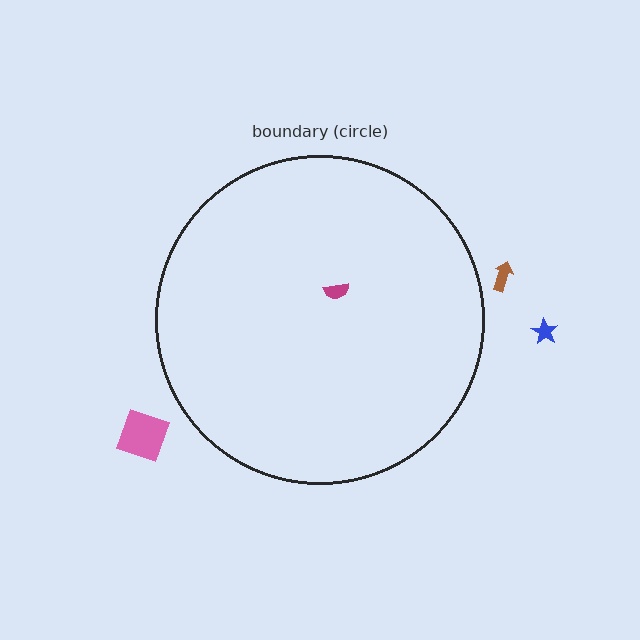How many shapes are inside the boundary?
1 inside, 3 outside.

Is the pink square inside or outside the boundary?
Outside.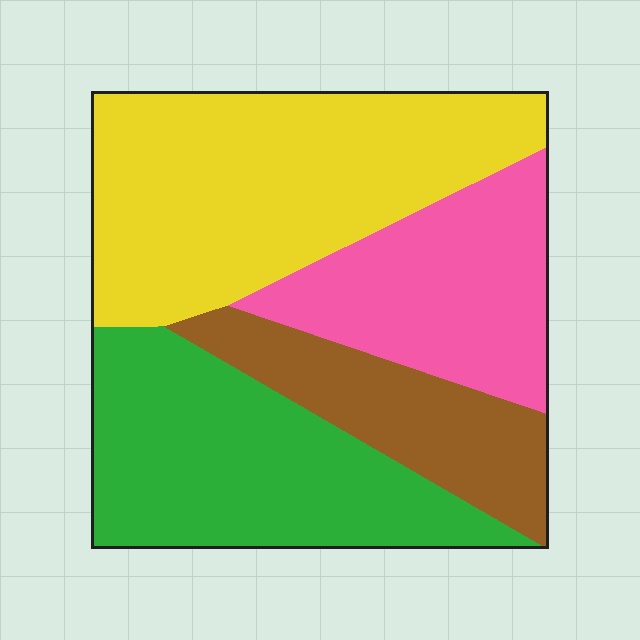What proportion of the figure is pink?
Pink takes up less than a quarter of the figure.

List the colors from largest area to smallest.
From largest to smallest: yellow, green, pink, brown.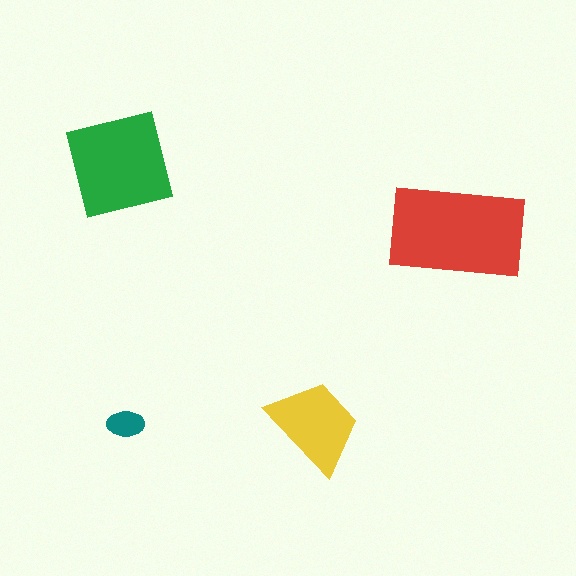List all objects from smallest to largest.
The teal ellipse, the yellow trapezoid, the green square, the red rectangle.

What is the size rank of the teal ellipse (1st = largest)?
4th.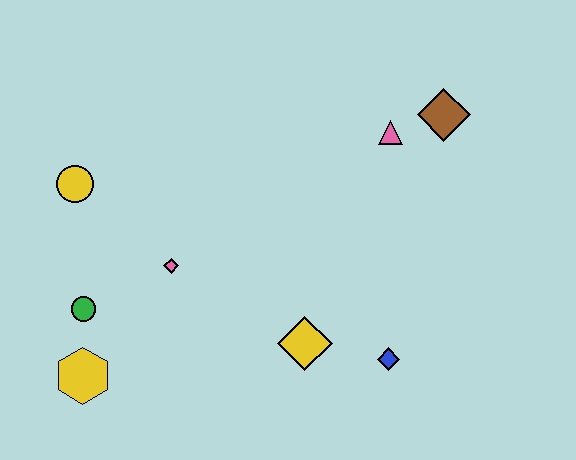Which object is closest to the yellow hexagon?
The green circle is closest to the yellow hexagon.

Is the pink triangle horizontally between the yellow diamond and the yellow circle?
No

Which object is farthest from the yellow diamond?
The yellow circle is farthest from the yellow diamond.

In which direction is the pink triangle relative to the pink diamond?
The pink triangle is to the right of the pink diamond.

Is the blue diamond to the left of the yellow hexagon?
No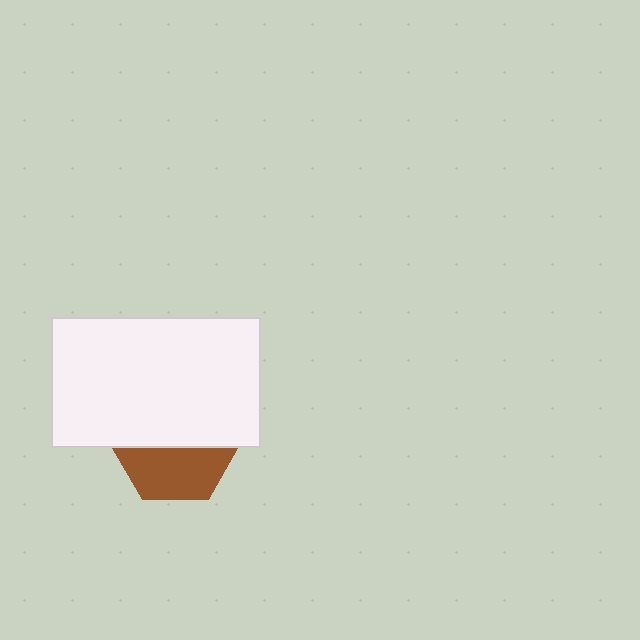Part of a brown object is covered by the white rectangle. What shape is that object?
It is a hexagon.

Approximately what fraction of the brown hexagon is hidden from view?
Roughly 57% of the brown hexagon is hidden behind the white rectangle.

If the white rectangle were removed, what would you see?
You would see the complete brown hexagon.